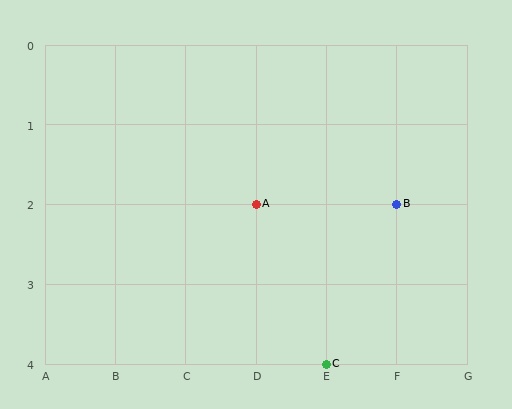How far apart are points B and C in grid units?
Points B and C are 1 column and 2 rows apart (about 2.2 grid units diagonally).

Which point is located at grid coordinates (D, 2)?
Point A is at (D, 2).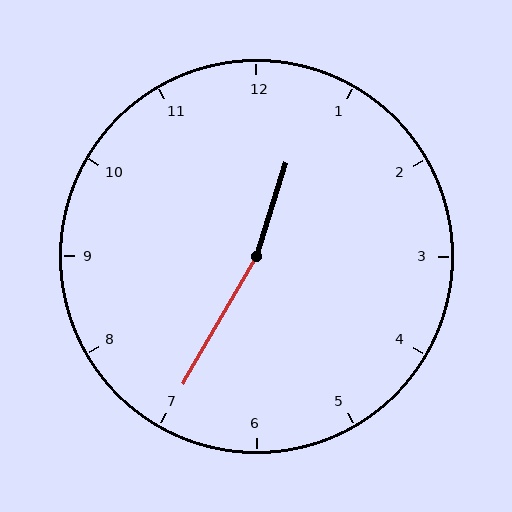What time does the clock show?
12:35.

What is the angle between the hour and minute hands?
Approximately 168 degrees.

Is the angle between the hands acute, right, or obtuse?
It is obtuse.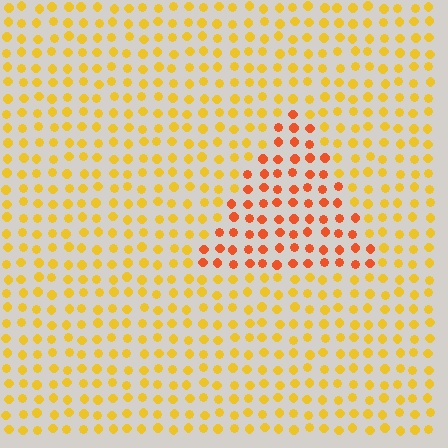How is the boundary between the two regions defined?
The boundary is defined purely by a slight shift in hue (about 34 degrees). Spacing, size, and orientation are identical on both sides.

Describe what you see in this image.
The image is filled with small yellow elements in a uniform arrangement. A triangle-shaped region is visible where the elements are tinted to a slightly different hue, forming a subtle color boundary.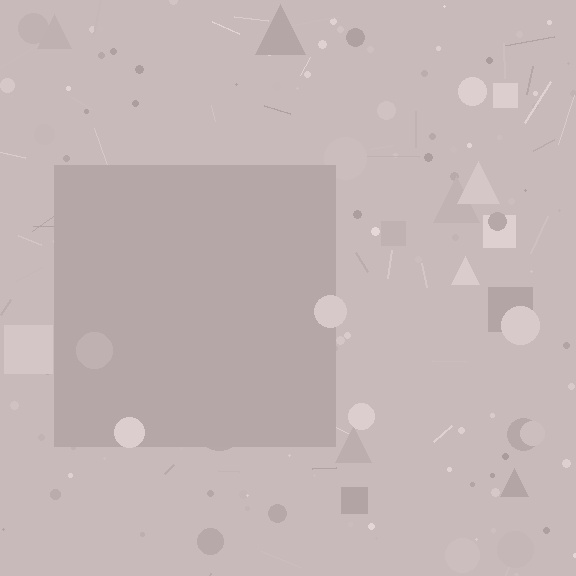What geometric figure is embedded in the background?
A square is embedded in the background.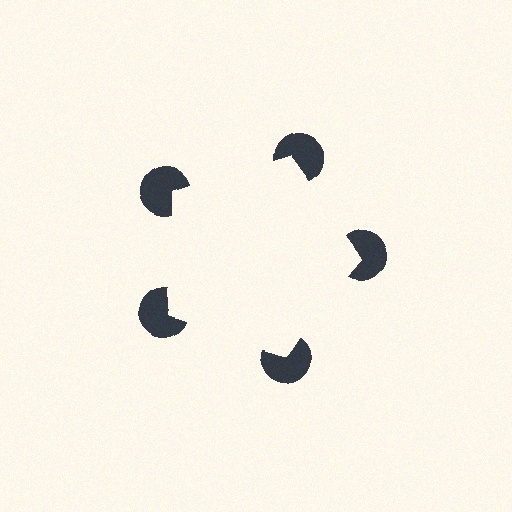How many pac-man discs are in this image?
There are 5 — one at each vertex of the illusory pentagon.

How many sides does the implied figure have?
5 sides.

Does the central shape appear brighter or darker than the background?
It typically appears slightly brighter than the background, even though no actual brightness change is drawn.